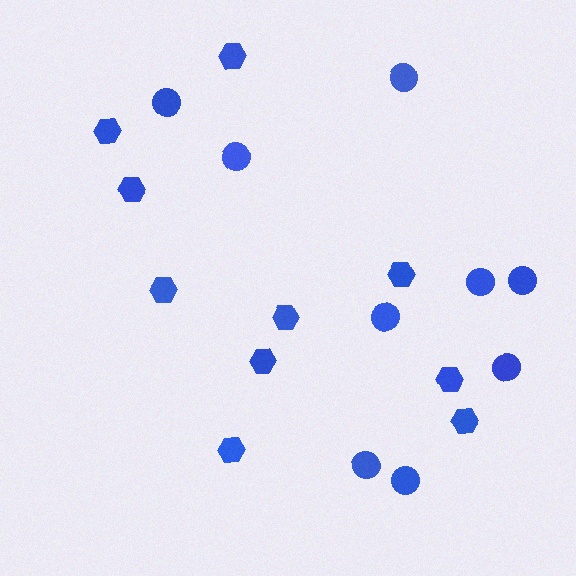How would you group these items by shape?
There are 2 groups: one group of hexagons (10) and one group of circles (9).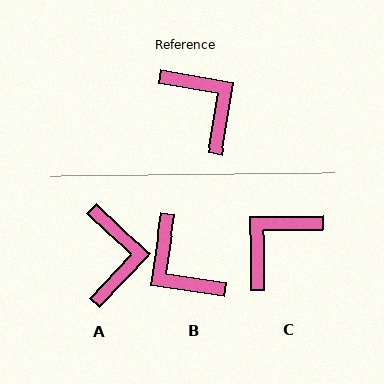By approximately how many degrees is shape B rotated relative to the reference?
Approximately 179 degrees clockwise.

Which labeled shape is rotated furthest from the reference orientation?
B, about 179 degrees away.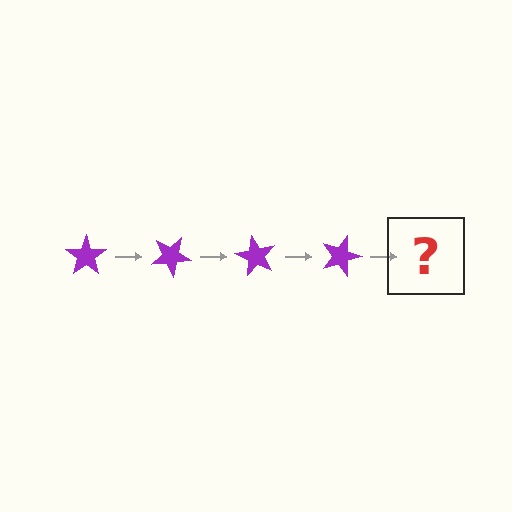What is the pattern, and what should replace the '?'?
The pattern is that the star rotates 30 degrees each step. The '?' should be a purple star rotated 120 degrees.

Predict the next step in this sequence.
The next step is a purple star rotated 120 degrees.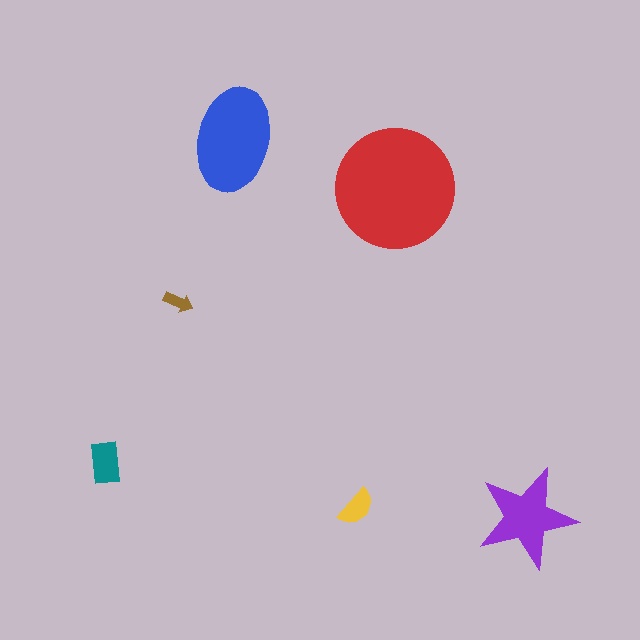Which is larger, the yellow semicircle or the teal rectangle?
The teal rectangle.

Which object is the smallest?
The brown arrow.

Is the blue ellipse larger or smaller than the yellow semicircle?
Larger.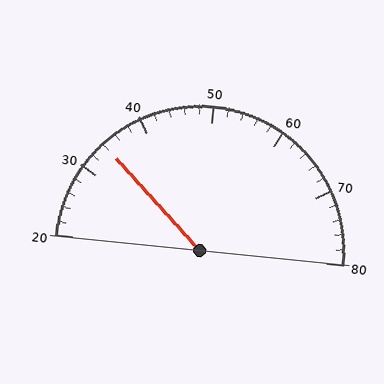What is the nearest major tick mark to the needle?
The nearest major tick mark is 30.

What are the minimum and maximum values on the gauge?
The gauge ranges from 20 to 80.